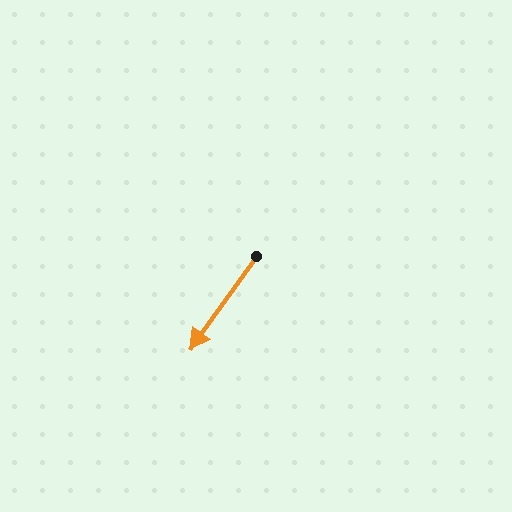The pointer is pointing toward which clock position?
Roughly 7 o'clock.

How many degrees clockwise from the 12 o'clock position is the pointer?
Approximately 215 degrees.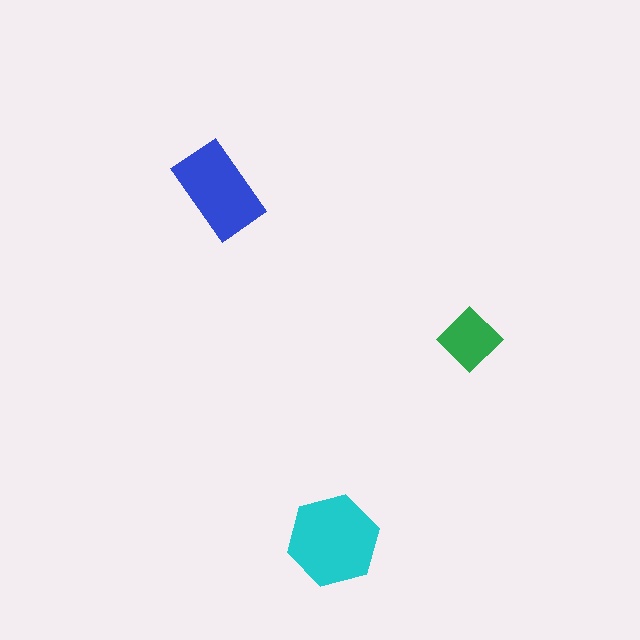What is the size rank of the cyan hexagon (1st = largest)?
1st.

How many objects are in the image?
There are 3 objects in the image.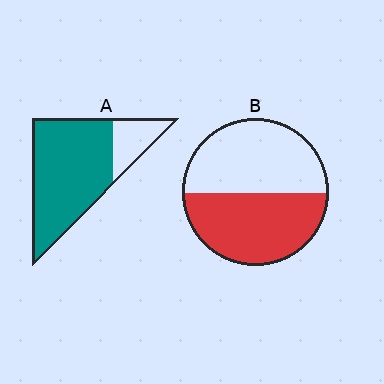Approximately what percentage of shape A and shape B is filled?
A is approximately 80% and B is approximately 50%.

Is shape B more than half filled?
Roughly half.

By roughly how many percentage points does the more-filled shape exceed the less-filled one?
By roughly 30 percentage points (A over B).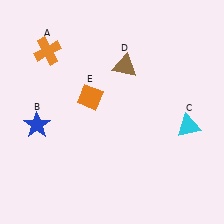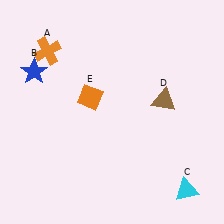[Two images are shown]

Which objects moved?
The objects that moved are: the blue star (B), the cyan triangle (C), the brown triangle (D).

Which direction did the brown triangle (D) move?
The brown triangle (D) moved right.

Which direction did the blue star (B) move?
The blue star (B) moved up.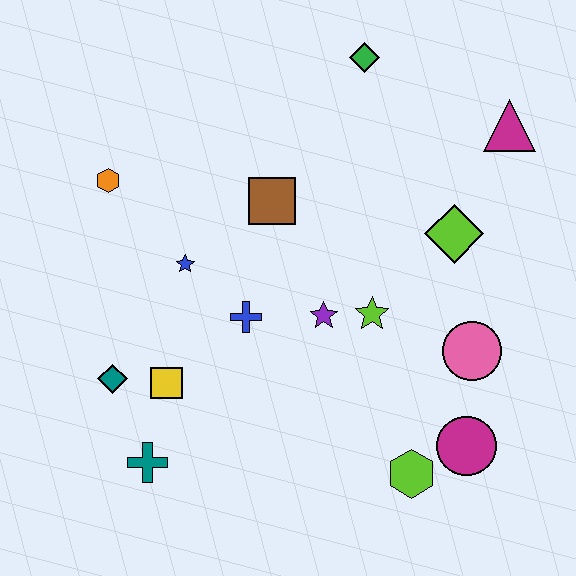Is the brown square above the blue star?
Yes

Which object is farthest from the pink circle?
The orange hexagon is farthest from the pink circle.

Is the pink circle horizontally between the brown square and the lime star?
No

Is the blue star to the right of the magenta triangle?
No